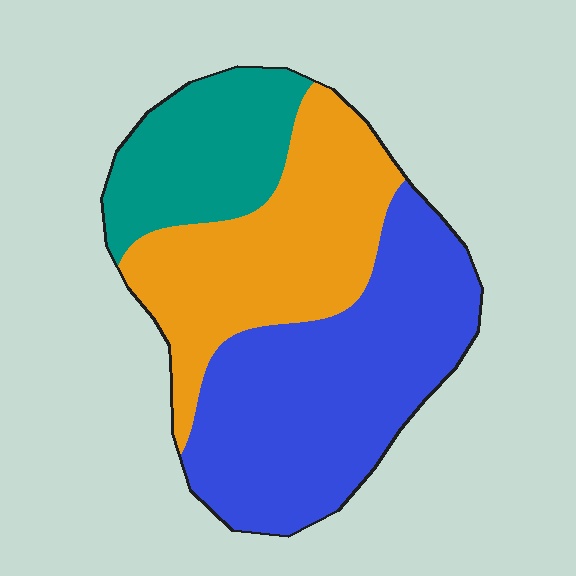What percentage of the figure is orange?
Orange takes up between a third and a half of the figure.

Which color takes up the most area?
Blue, at roughly 45%.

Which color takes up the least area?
Teal, at roughly 20%.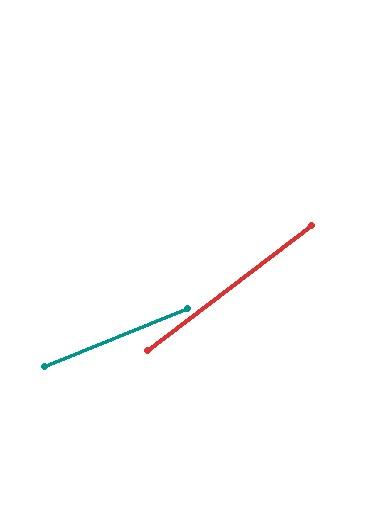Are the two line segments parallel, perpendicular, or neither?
Neither parallel nor perpendicular — they differ by about 15°.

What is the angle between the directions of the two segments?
Approximately 15 degrees.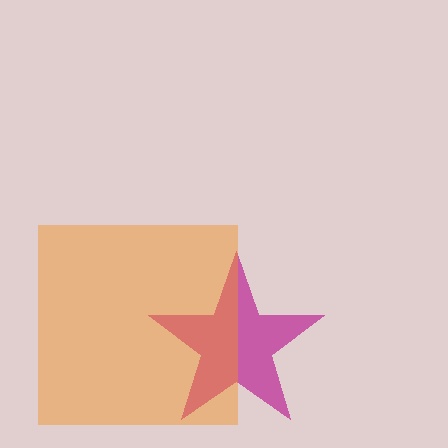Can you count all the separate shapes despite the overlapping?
Yes, there are 2 separate shapes.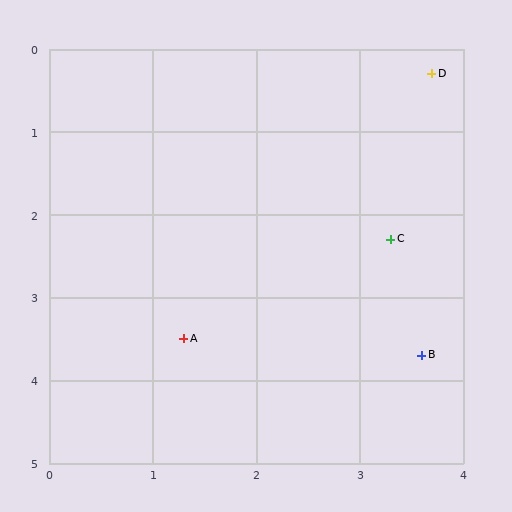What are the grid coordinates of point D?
Point D is at approximately (3.7, 0.3).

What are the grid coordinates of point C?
Point C is at approximately (3.3, 2.3).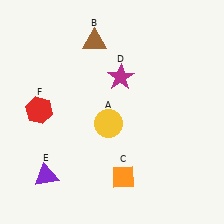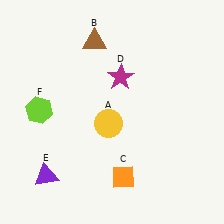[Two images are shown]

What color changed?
The hexagon (F) changed from red in Image 1 to lime in Image 2.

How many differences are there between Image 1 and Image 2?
There is 1 difference between the two images.